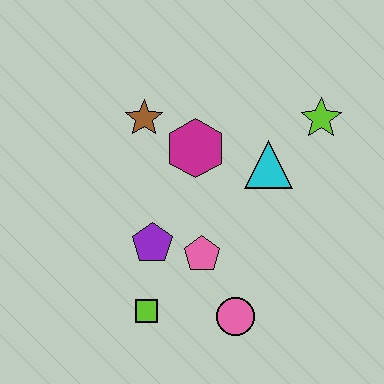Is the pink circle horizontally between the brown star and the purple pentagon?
No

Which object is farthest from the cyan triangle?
The lime square is farthest from the cyan triangle.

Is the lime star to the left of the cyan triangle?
No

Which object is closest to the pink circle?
The pink pentagon is closest to the pink circle.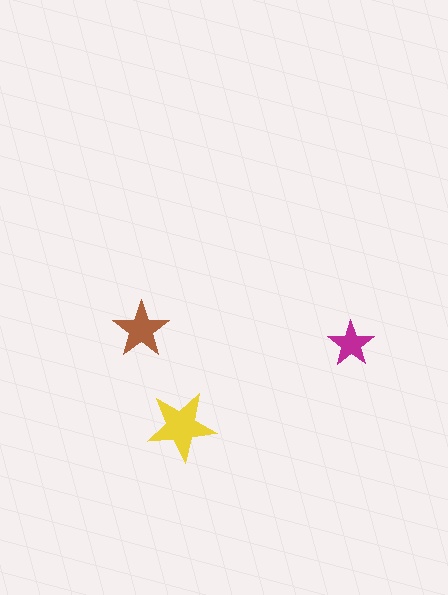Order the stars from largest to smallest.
the yellow one, the brown one, the magenta one.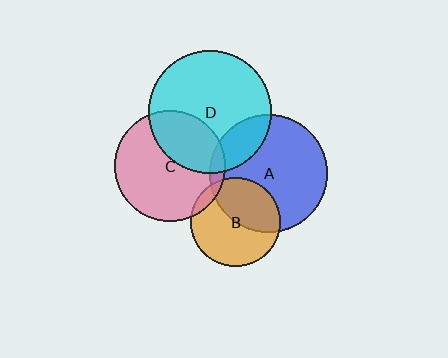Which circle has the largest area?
Circle D (cyan).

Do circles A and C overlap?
Yes.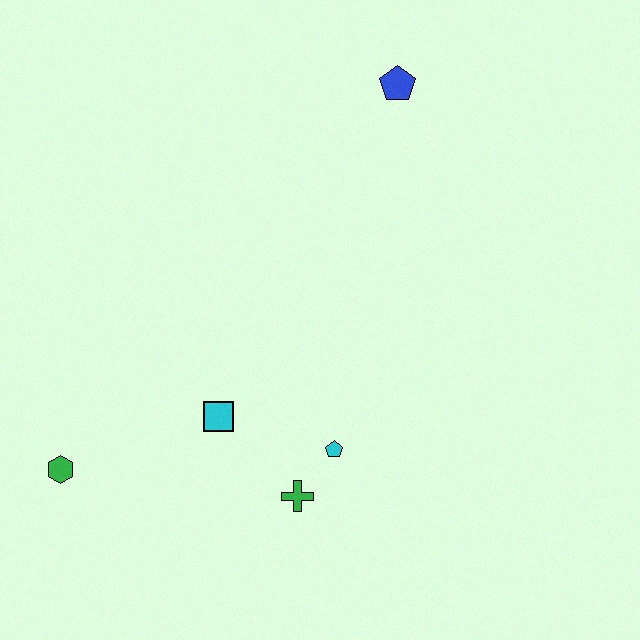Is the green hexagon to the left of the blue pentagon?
Yes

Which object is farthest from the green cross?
The blue pentagon is farthest from the green cross.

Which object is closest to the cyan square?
The green cross is closest to the cyan square.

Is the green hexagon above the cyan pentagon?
No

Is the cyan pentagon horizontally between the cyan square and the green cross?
No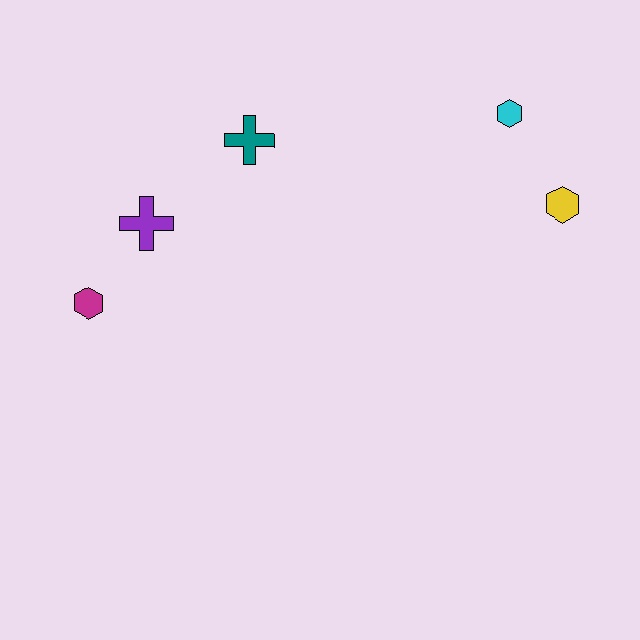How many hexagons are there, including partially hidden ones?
There are 3 hexagons.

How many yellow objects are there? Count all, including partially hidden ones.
There is 1 yellow object.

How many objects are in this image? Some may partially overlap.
There are 5 objects.